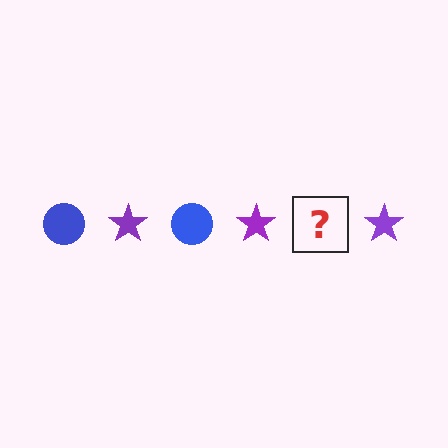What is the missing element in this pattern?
The missing element is a blue circle.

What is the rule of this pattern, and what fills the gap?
The rule is that the pattern alternates between blue circle and purple star. The gap should be filled with a blue circle.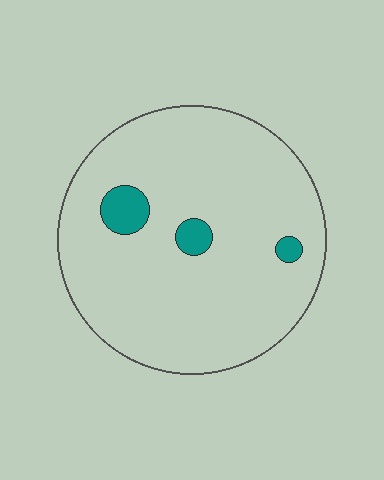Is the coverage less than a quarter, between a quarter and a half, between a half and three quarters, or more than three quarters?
Less than a quarter.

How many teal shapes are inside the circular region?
3.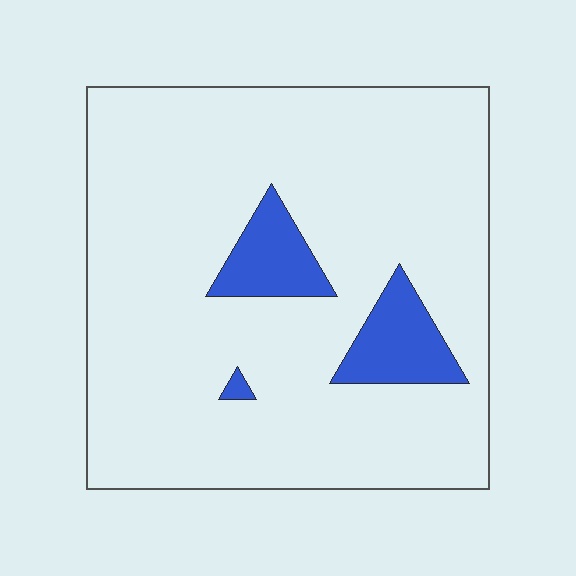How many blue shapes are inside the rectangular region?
3.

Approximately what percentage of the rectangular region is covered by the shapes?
Approximately 10%.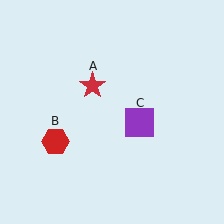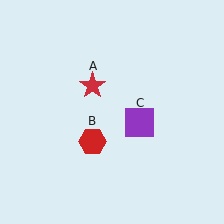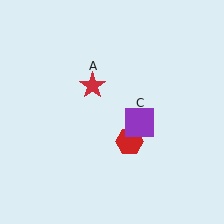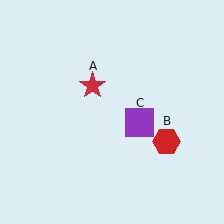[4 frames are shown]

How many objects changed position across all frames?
1 object changed position: red hexagon (object B).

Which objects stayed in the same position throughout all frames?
Red star (object A) and purple square (object C) remained stationary.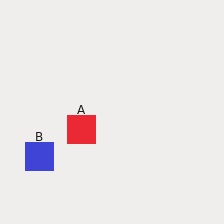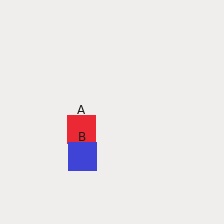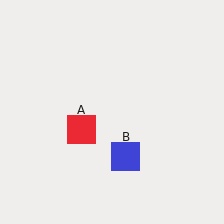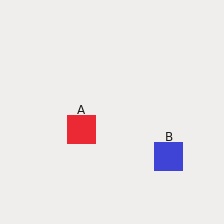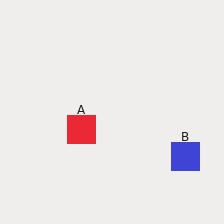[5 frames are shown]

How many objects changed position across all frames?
1 object changed position: blue square (object B).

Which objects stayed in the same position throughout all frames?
Red square (object A) remained stationary.